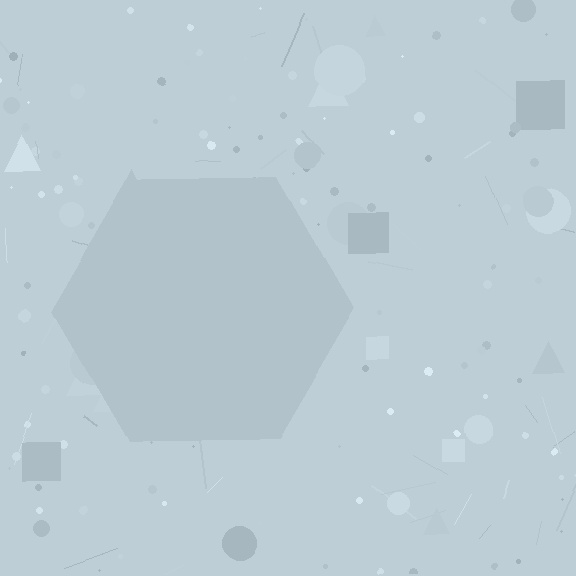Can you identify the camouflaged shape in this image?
The camouflaged shape is a hexagon.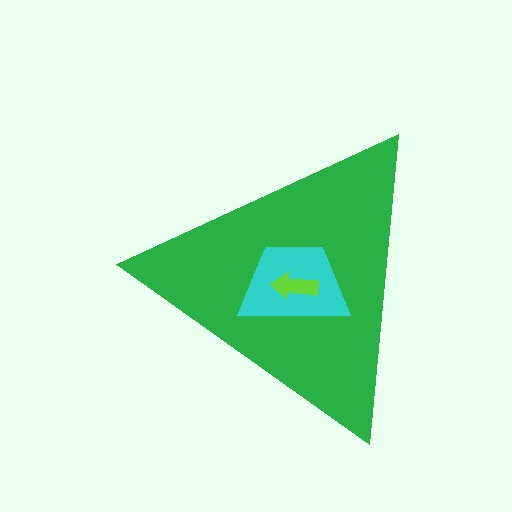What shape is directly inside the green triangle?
The cyan trapezoid.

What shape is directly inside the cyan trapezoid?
The lime arrow.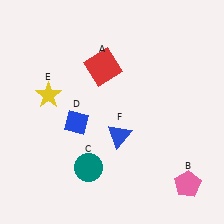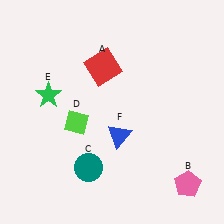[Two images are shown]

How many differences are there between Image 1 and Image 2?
There are 2 differences between the two images.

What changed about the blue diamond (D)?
In Image 1, D is blue. In Image 2, it changed to lime.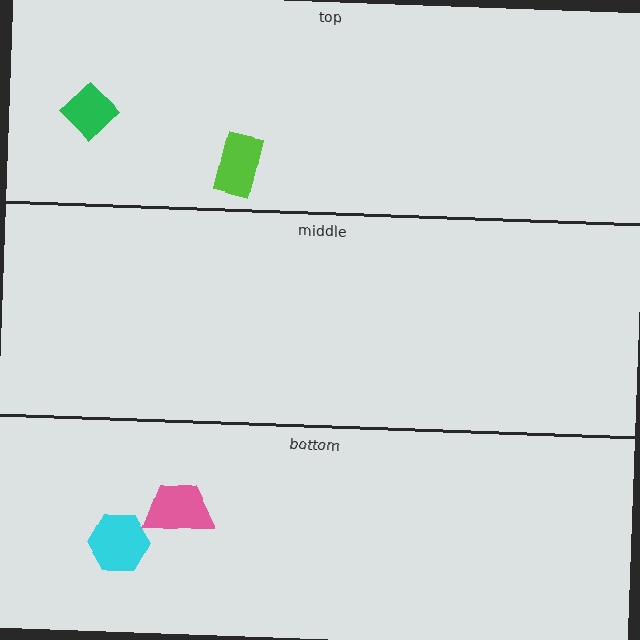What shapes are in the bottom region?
The cyan hexagon, the pink trapezoid.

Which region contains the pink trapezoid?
The bottom region.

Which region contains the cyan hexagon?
The bottom region.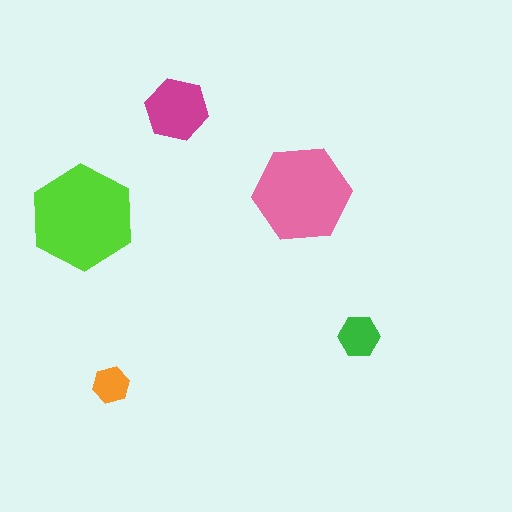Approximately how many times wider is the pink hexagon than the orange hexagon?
About 2.5 times wider.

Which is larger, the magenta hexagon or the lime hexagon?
The lime one.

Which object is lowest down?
The orange hexagon is bottommost.